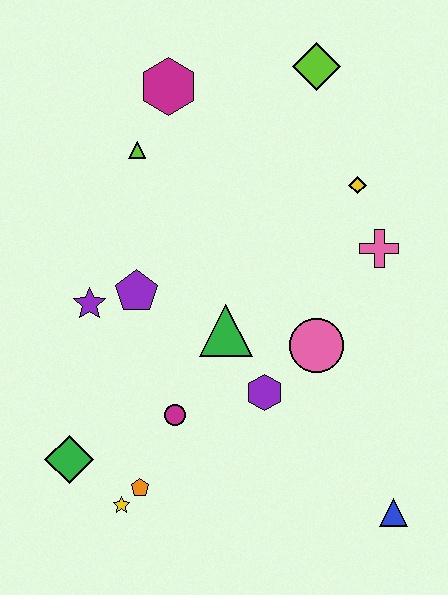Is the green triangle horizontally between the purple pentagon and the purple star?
No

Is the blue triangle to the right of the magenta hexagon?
Yes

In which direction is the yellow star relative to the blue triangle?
The yellow star is to the left of the blue triangle.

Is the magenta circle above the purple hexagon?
No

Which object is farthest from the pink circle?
The magenta hexagon is farthest from the pink circle.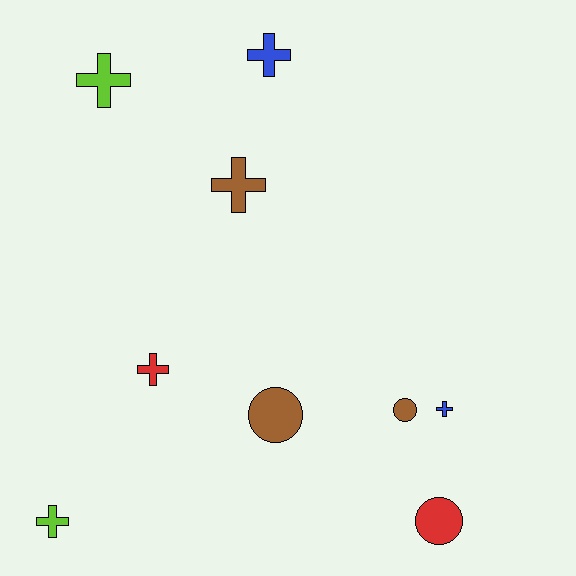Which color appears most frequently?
Brown, with 3 objects.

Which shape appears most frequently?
Cross, with 6 objects.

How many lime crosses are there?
There are 2 lime crosses.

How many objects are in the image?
There are 9 objects.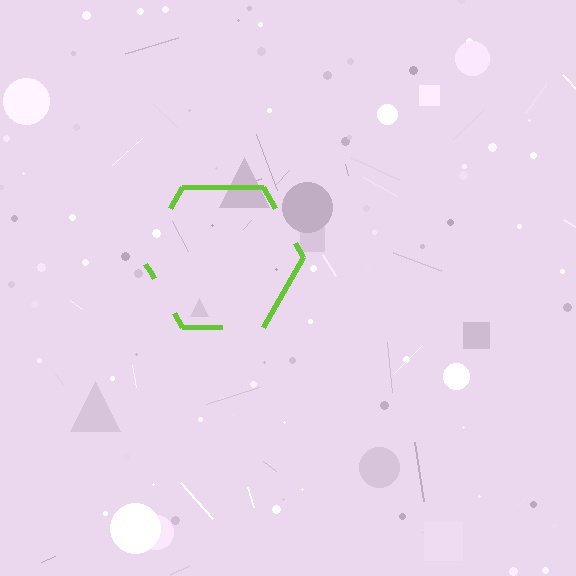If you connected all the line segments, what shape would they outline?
They would outline a hexagon.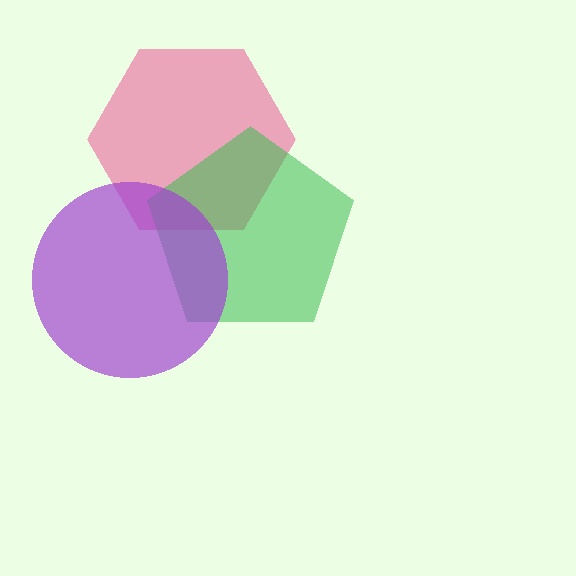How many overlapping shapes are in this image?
There are 3 overlapping shapes in the image.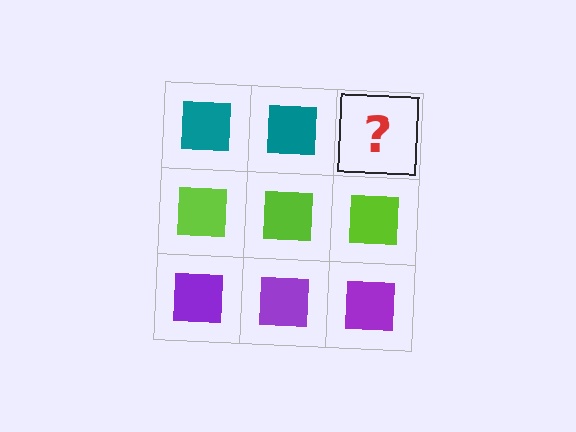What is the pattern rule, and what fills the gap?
The rule is that each row has a consistent color. The gap should be filled with a teal square.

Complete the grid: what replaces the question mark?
The question mark should be replaced with a teal square.